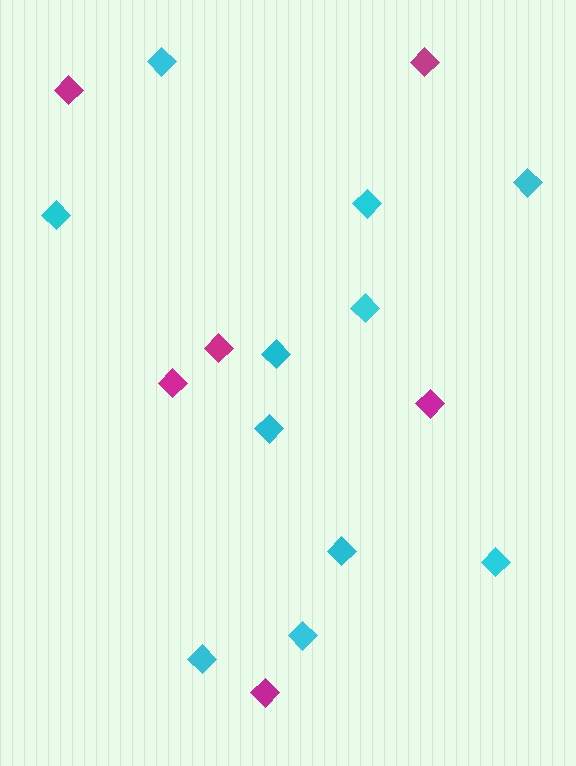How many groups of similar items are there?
There are 2 groups: one group of cyan diamonds (11) and one group of magenta diamonds (6).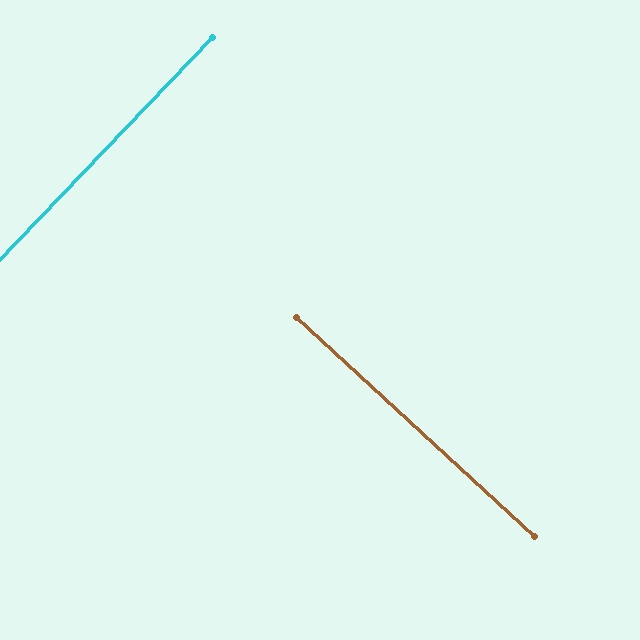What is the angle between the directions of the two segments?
Approximately 89 degrees.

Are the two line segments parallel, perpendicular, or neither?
Perpendicular — they meet at approximately 89°.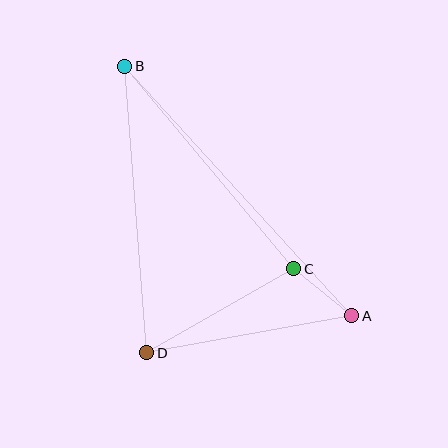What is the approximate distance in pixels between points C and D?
The distance between C and D is approximately 169 pixels.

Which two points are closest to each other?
Points A and C are closest to each other.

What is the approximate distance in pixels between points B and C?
The distance between B and C is approximately 264 pixels.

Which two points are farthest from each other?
Points A and B are farthest from each other.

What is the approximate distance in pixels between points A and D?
The distance between A and D is approximately 208 pixels.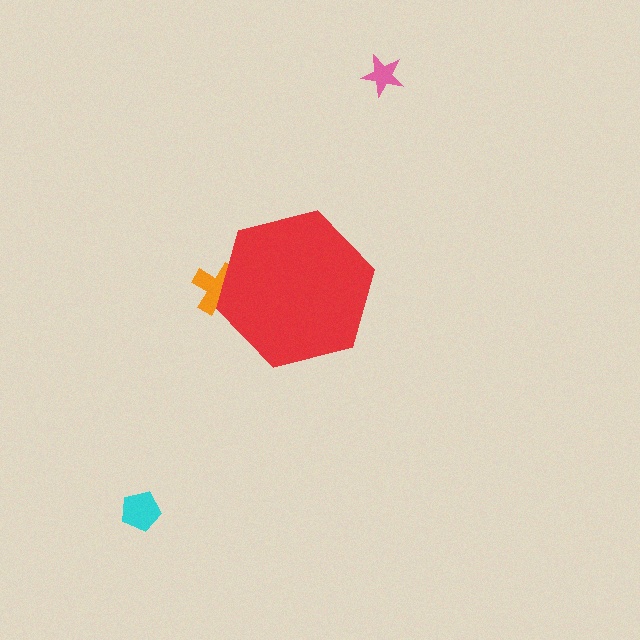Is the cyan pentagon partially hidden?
No, the cyan pentagon is fully visible.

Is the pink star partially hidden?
No, the pink star is fully visible.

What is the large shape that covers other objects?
A red hexagon.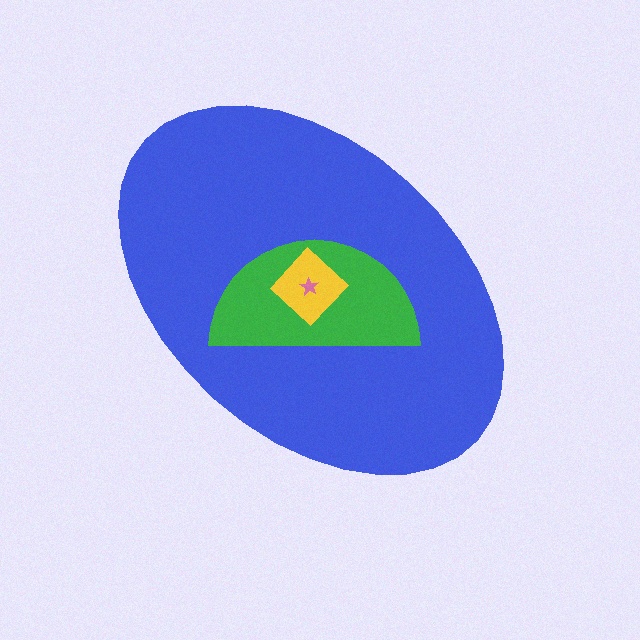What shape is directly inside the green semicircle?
The yellow diamond.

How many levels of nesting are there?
4.